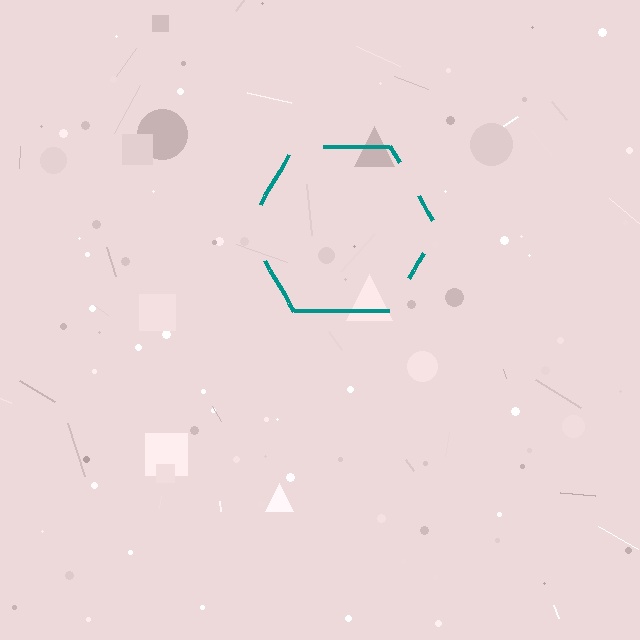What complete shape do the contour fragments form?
The contour fragments form a hexagon.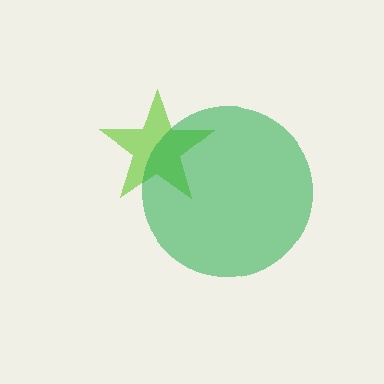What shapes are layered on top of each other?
The layered shapes are: a lime star, a green circle.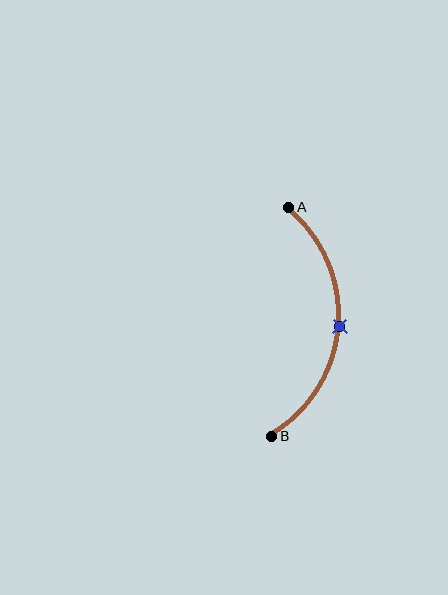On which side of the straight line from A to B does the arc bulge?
The arc bulges to the right of the straight line connecting A and B.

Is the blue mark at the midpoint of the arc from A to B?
Yes. The blue mark lies on the arc at equal arc-length from both A and B — it is the arc midpoint.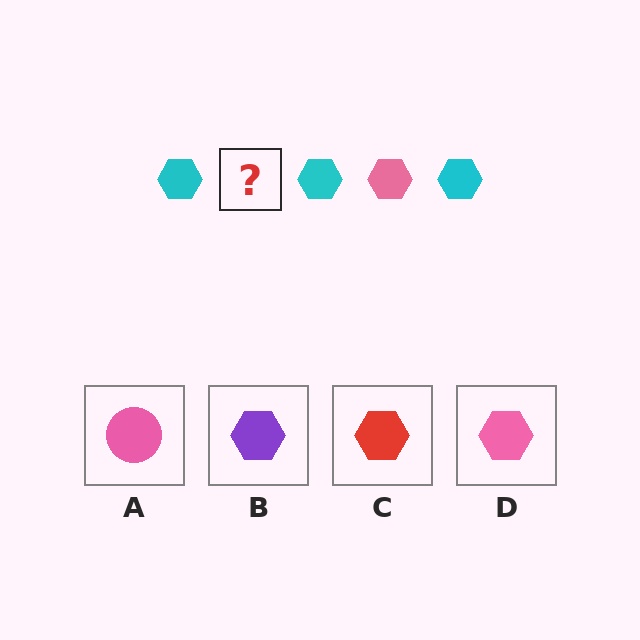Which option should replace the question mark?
Option D.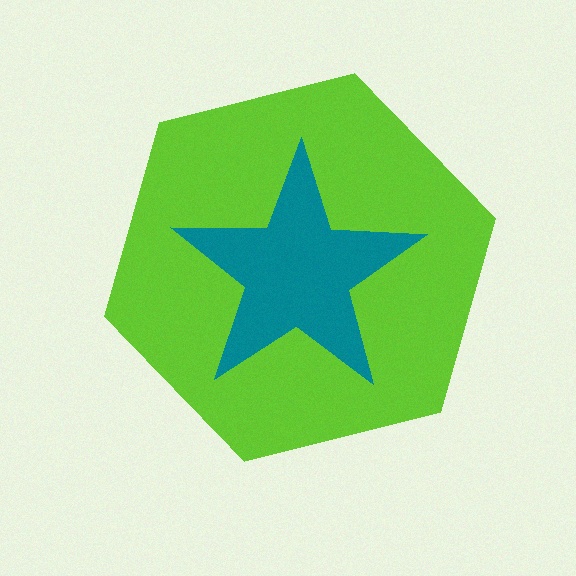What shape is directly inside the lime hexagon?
The teal star.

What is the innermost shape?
The teal star.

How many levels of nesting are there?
2.